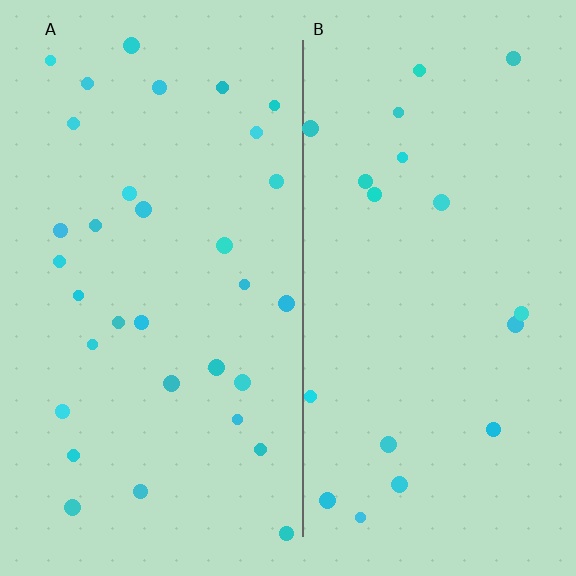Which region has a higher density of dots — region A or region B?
A (the left).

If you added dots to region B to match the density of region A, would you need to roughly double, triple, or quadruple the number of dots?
Approximately double.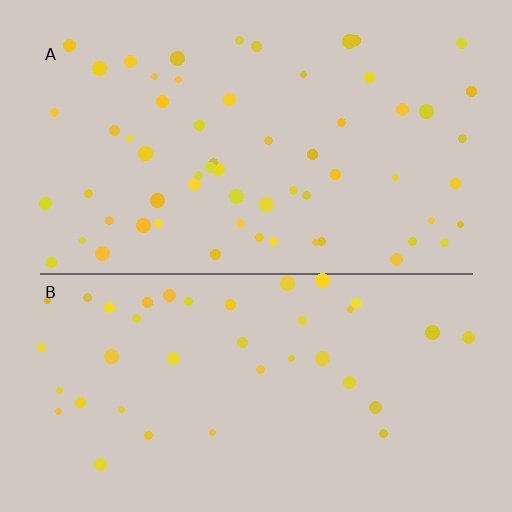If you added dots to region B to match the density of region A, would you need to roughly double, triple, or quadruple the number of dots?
Approximately double.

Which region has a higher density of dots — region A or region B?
A (the top).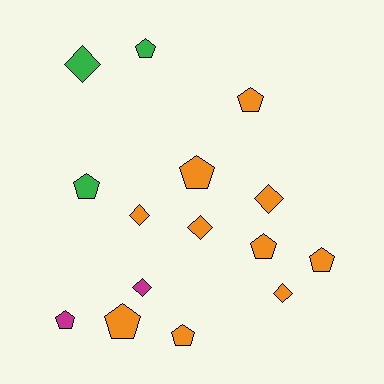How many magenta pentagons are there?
There is 1 magenta pentagon.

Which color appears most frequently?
Orange, with 10 objects.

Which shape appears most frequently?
Pentagon, with 9 objects.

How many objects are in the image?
There are 15 objects.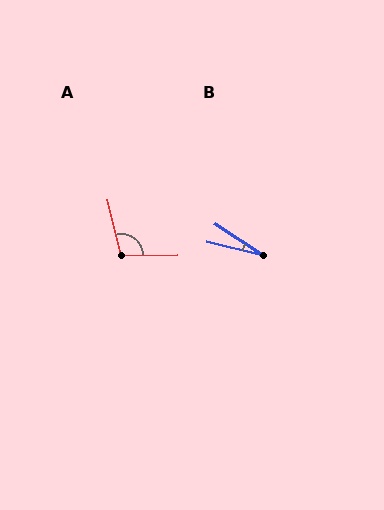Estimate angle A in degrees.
Approximately 102 degrees.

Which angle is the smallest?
B, at approximately 20 degrees.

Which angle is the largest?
A, at approximately 102 degrees.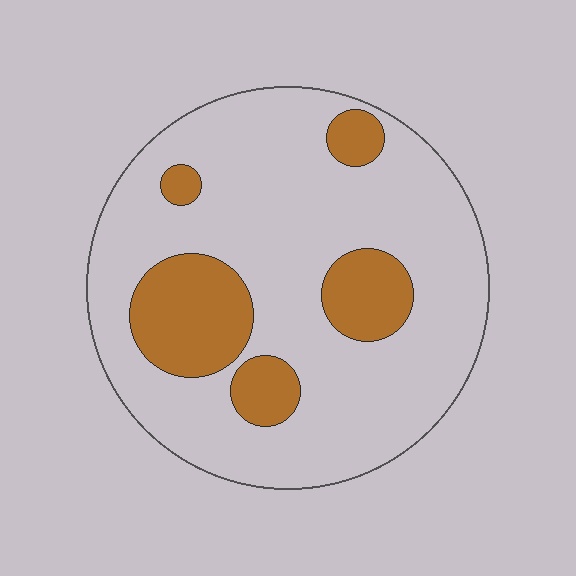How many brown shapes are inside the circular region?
5.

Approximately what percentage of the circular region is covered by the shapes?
Approximately 20%.